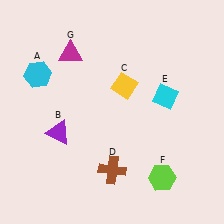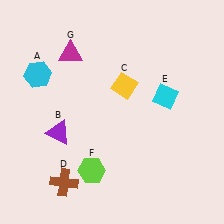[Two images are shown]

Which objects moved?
The objects that moved are: the brown cross (D), the lime hexagon (F).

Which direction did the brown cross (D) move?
The brown cross (D) moved left.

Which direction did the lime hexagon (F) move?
The lime hexagon (F) moved left.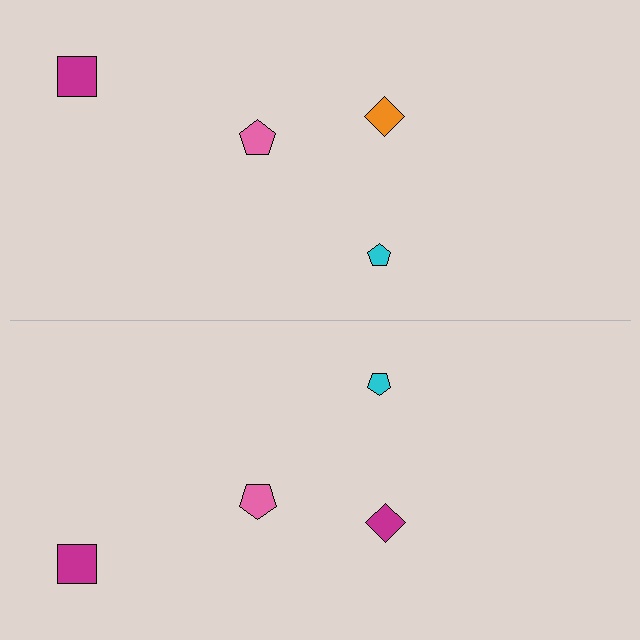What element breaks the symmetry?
The magenta diamond on the bottom side breaks the symmetry — its mirror counterpart is orange.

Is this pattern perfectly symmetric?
No, the pattern is not perfectly symmetric. The magenta diamond on the bottom side breaks the symmetry — its mirror counterpart is orange.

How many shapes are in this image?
There are 8 shapes in this image.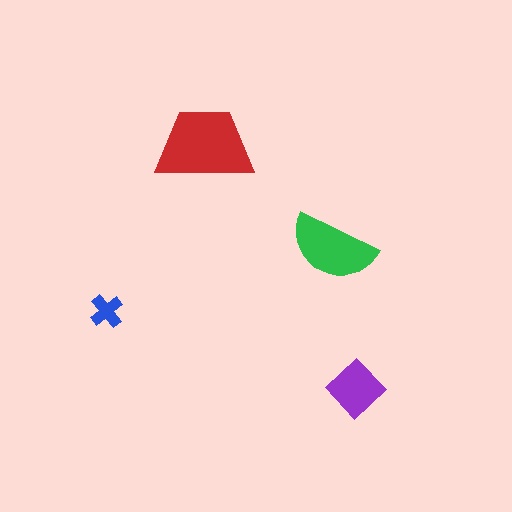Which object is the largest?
The red trapezoid.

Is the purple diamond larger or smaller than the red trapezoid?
Smaller.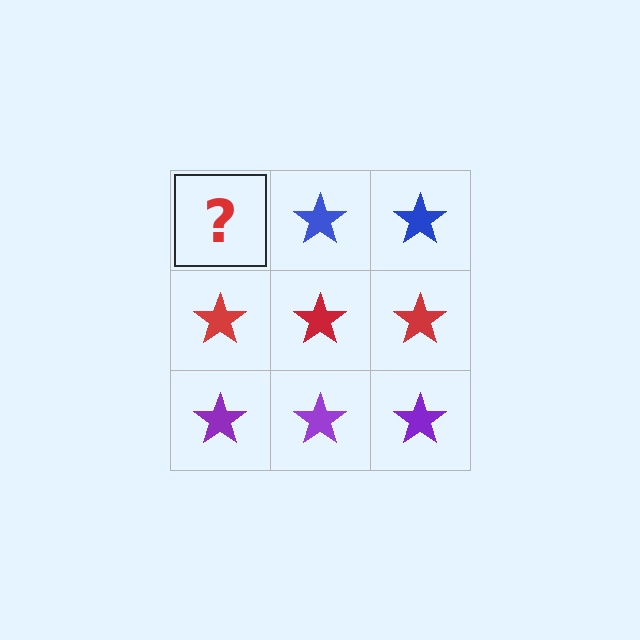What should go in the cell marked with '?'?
The missing cell should contain a blue star.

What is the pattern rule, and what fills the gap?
The rule is that each row has a consistent color. The gap should be filled with a blue star.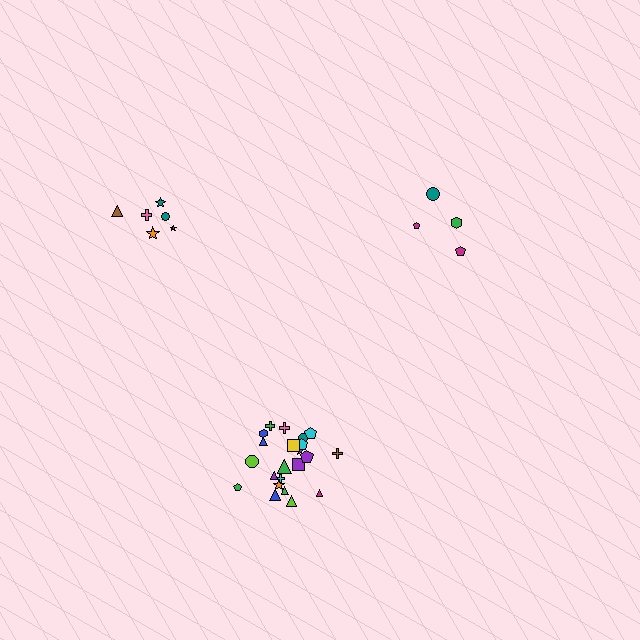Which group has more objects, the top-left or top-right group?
The top-left group.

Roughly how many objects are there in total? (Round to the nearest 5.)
Roughly 30 objects in total.